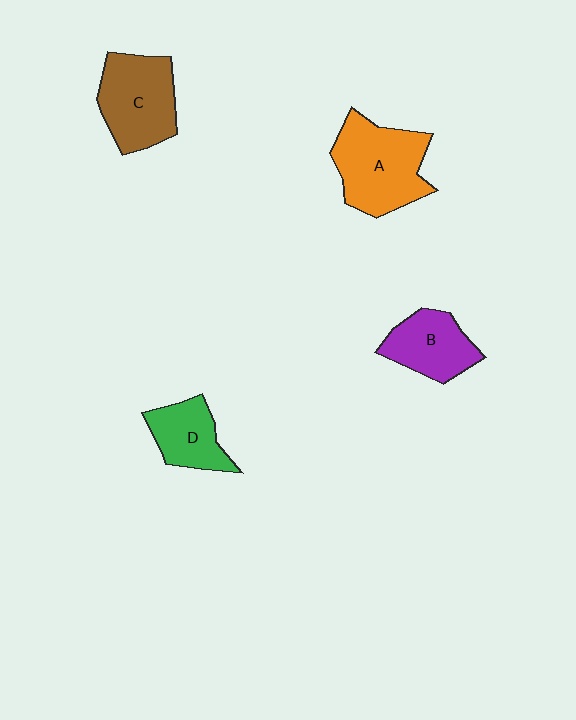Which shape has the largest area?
Shape A (orange).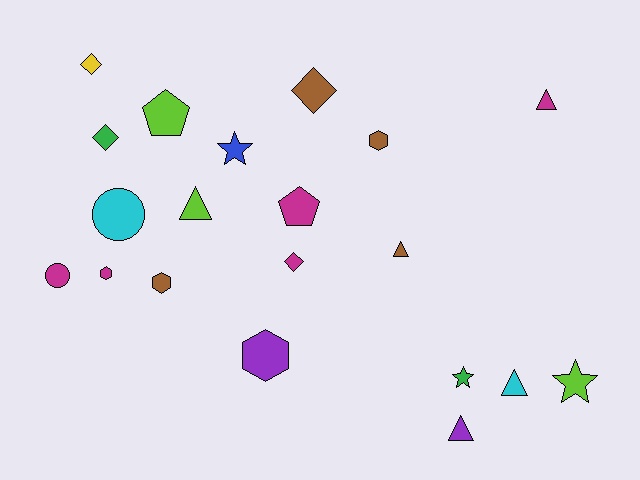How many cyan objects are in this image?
There are 2 cyan objects.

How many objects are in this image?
There are 20 objects.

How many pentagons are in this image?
There are 2 pentagons.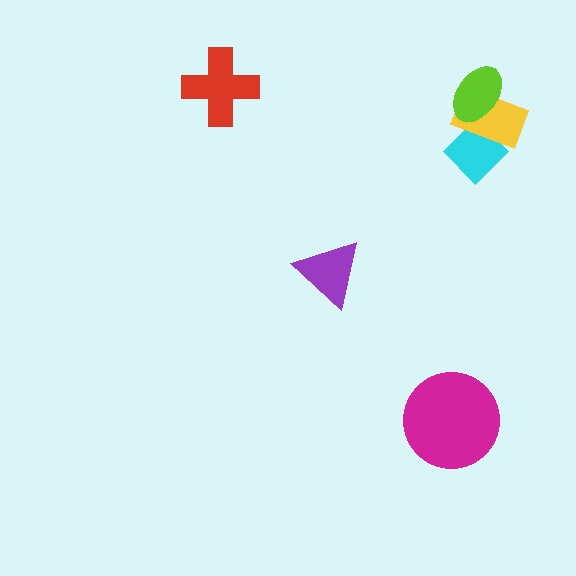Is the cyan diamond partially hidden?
Yes, it is partially covered by another shape.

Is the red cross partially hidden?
No, no other shape covers it.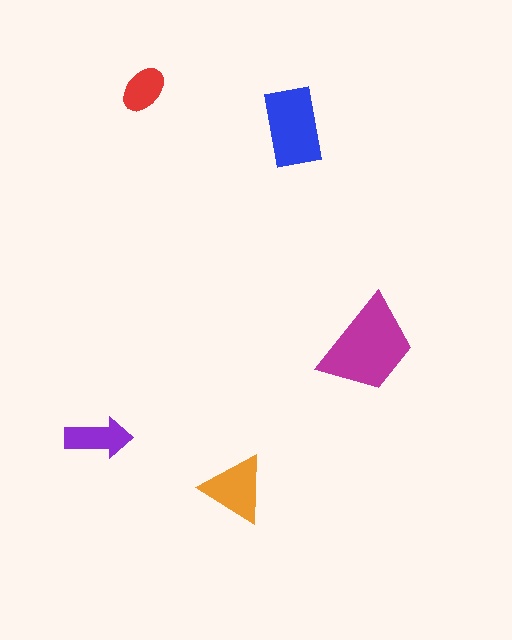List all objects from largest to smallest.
The magenta trapezoid, the blue rectangle, the orange triangle, the purple arrow, the red ellipse.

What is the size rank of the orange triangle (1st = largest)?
3rd.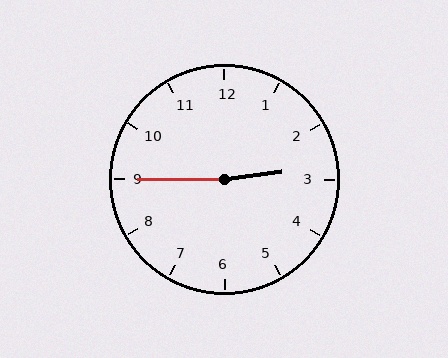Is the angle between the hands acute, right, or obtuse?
It is obtuse.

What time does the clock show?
2:45.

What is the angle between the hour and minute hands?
Approximately 172 degrees.